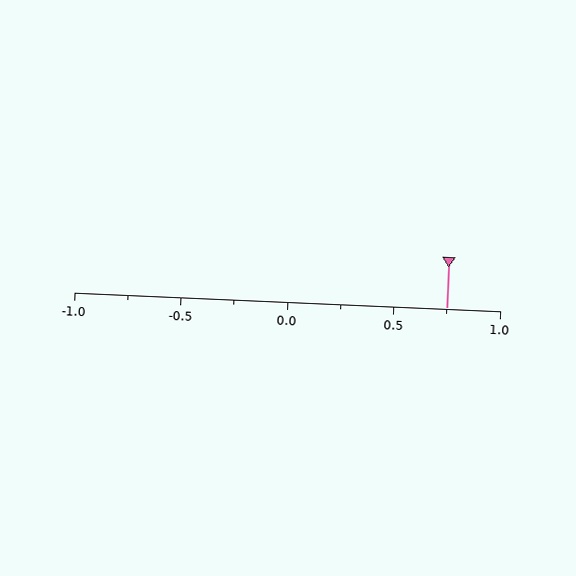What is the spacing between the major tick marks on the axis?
The major ticks are spaced 0.5 apart.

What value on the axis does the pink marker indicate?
The marker indicates approximately 0.75.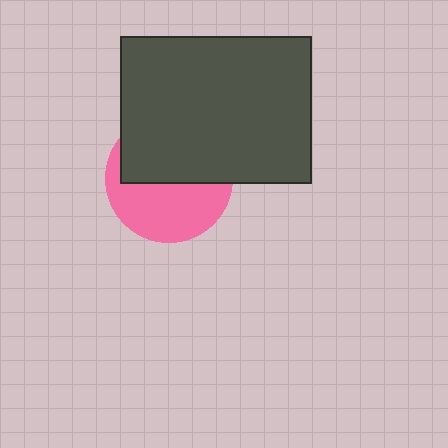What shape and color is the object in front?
The object in front is a dark gray rectangle.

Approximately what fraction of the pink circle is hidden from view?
Roughly 51% of the pink circle is hidden behind the dark gray rectangle.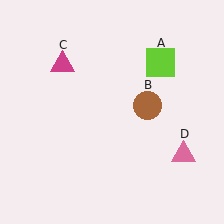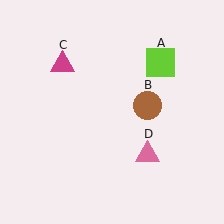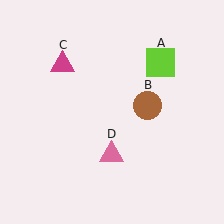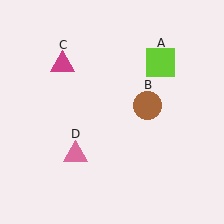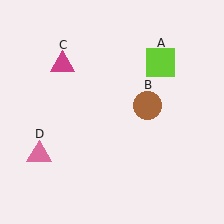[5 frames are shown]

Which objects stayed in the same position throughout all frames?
Lime square (object A) and brown circle (object B) and magenta triangle (object C) remained stationary.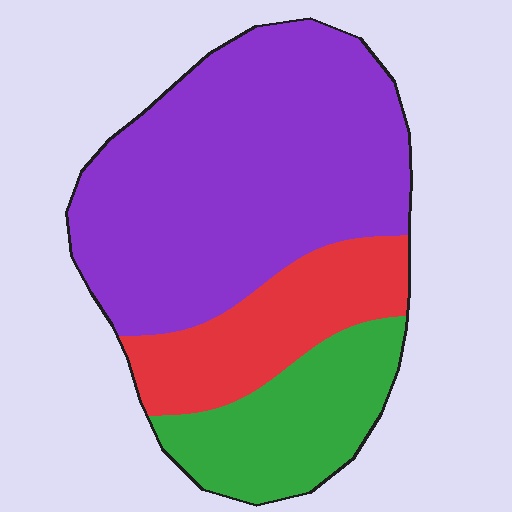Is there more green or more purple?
Purple.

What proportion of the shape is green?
Green takes up about one fifth (1/5) of the shape.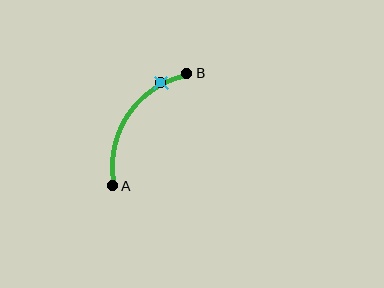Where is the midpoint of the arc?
The arc midpoint is the point on the curve farthest from the straight line joining A and B. It sits to the left of that line.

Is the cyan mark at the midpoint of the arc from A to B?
No. The cyan mark lies on the arc but is closer to endpoint B. The arc midpoint would be at the point on the curve equidistant along the arc from both A and B.